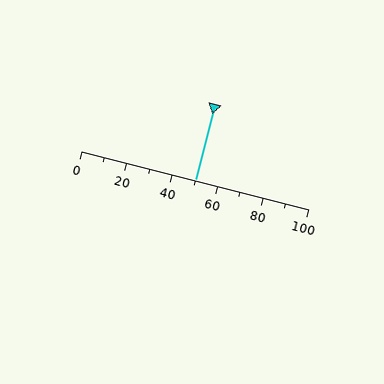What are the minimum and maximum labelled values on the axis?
The axis runs from 0 to 100.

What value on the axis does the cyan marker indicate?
The marker indicates approximately 50.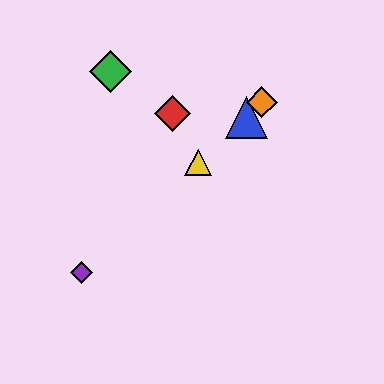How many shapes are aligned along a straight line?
4 shapes (the blue triangle, the yellow triangle, the purple diamond, the orange diamond) are aligned along a straight line.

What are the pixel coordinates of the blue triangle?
The blue triangle is at (246, 117).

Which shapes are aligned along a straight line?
The blue triangle, the yellow triangle, the purple diamond, the orange diamond are aligned along a straight line.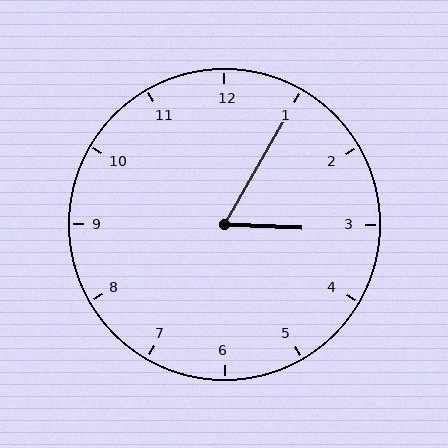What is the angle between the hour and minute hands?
Approximately 62 degrees.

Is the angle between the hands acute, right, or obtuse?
It is acute.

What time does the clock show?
3:05.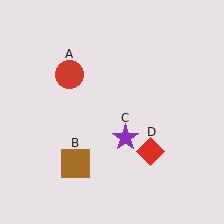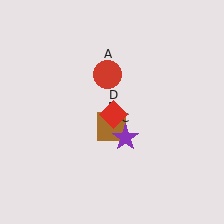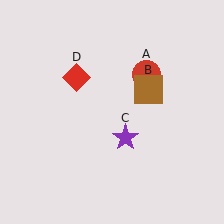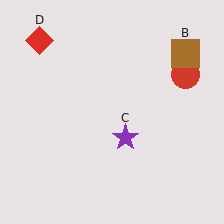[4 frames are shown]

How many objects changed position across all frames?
3 objects changed position: red circle (object A), brown square (object B), red diamond (object D).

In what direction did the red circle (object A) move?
The red circle (object A) moved right.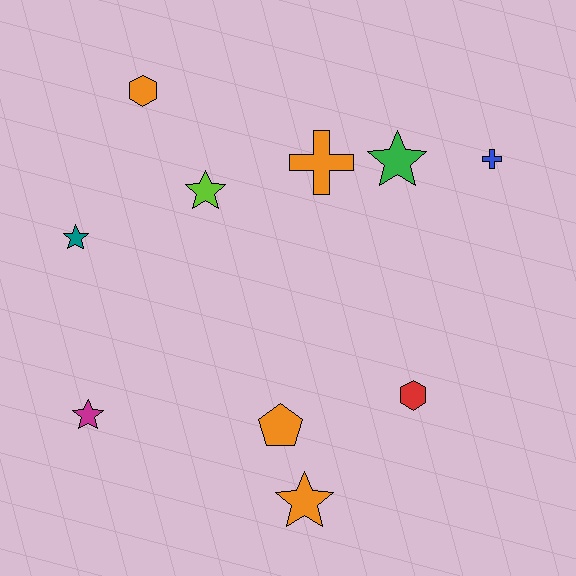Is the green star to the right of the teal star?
Yes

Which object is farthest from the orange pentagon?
The orange hexagon is farthest from the orange pentagon.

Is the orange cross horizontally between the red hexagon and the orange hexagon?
Yes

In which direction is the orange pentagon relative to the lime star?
The orange pentagon is below the lime star.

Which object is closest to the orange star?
The orange pentagon is closest to the orange star.